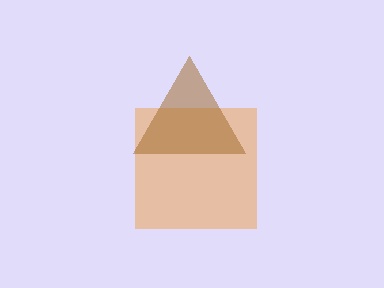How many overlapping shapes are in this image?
There are 2 overlapping shapes in the image.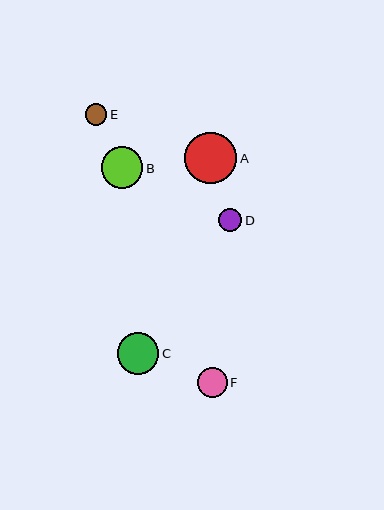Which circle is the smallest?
Circle E is the smallest with a size of approximately 21 pixels.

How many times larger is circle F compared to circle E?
Circle F is approximately 1.4 times the size of circle E.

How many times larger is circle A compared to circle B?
Circle A is approximately 1.3 times the size of circle B.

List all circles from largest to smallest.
From largest to smallest: A, C, B, F, D, E.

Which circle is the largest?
Circle A is the largest with a size of approximately 52 pixels.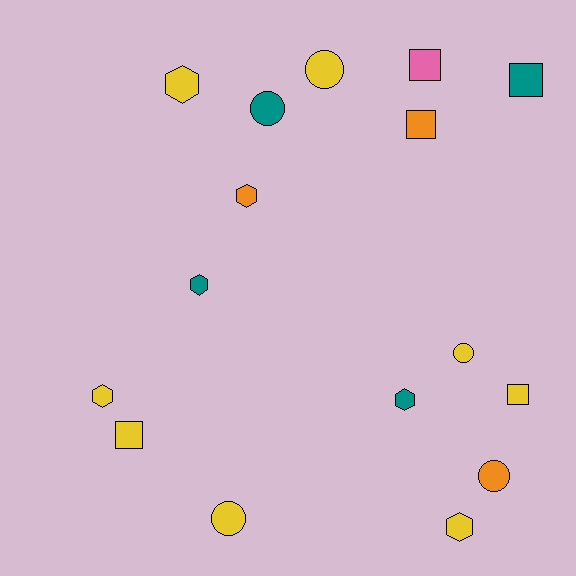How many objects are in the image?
There are 16 objects.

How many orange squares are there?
There is 1 orange square.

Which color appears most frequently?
Yellow, with 8 objects.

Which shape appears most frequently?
Hexagon, with 6 objects.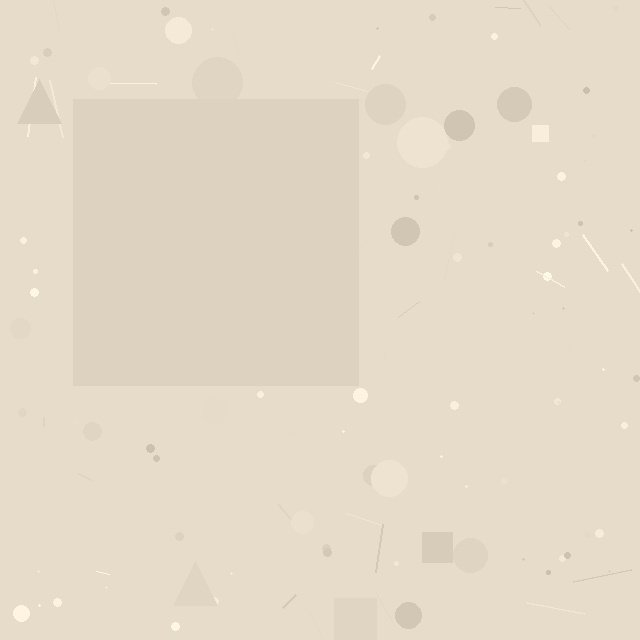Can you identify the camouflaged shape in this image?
The camouflaged shape is a square.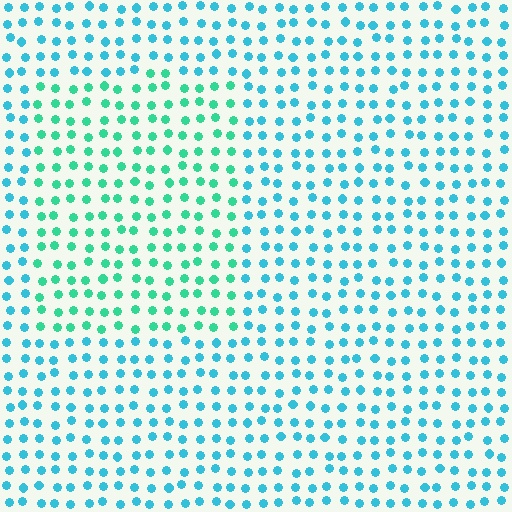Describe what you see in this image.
The image is filled with small cyan elements in a uniform arrangement. A rectangle-shaped region is visible where the elements are tinted to a slightly different hue, forming a subtle color boundary.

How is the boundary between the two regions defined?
The boundary is defined purely by a slight shift in hue (about 33 degrees). Spacing, size, and orientation are identical on both sides.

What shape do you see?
I see a rectangle.